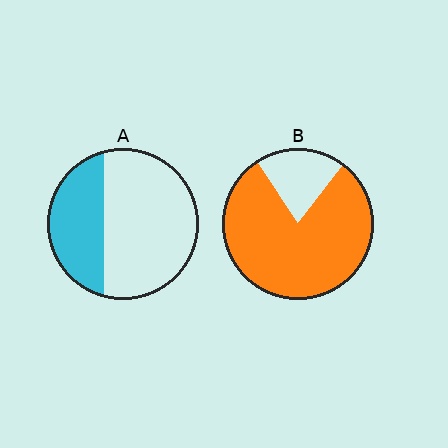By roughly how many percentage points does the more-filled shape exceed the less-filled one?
By roughly 45 percentage points (B over A).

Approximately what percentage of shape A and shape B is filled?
A is approximately 35% and B is approximately 80%.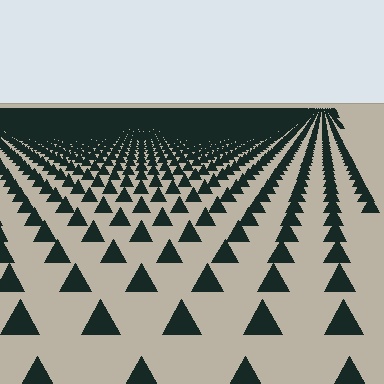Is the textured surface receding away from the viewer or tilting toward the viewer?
The surface is receding away from the viewer. Texture elements get smaller and denser toward the top.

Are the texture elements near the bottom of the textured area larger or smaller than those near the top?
Larger. Near the bottom, elements are closer to the viewer and appear at a bigger on-screen size.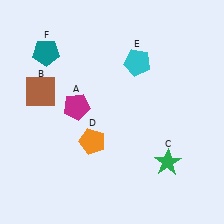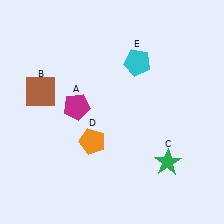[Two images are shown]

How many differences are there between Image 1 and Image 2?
There is 1 difference between the two images.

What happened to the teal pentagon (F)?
The teal pentagon (F) was removed in Image 2. It was in the top-left area of Image 1.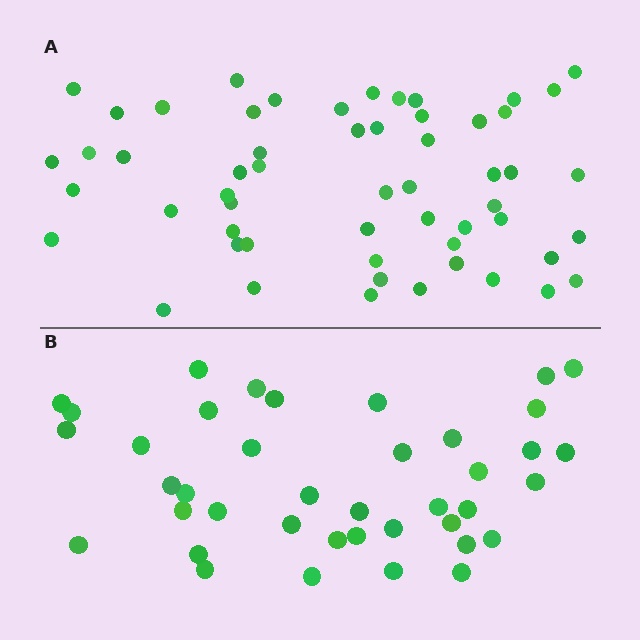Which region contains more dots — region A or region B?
Region A (the top region) has more dots.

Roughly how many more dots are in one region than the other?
Region A has approximately 15 more dots than region B.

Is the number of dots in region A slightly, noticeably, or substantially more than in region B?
Region A has noticeably more, but not dramatically so. The ratio is roughly 1.4 to 1.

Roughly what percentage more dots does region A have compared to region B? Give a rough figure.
About 40% more.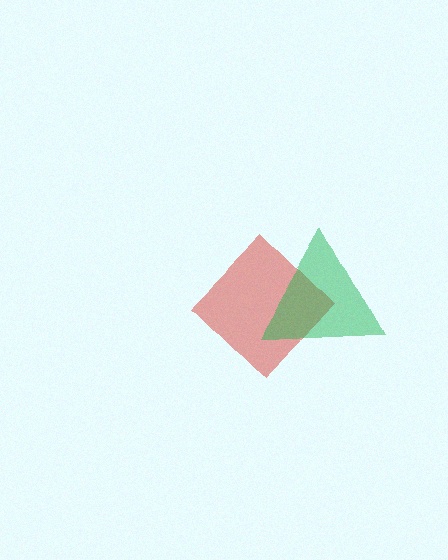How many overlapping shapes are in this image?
There are 2 overlapping shapes in the image.